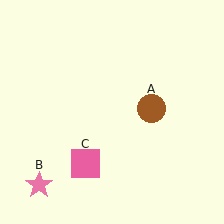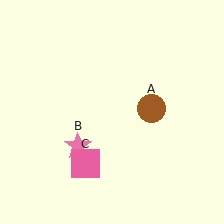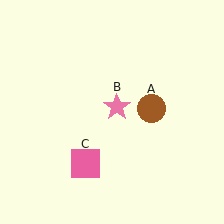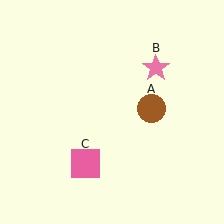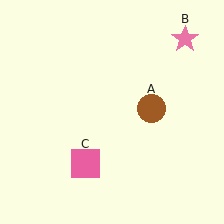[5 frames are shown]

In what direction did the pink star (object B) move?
The pink star (object B) moved up and to the right.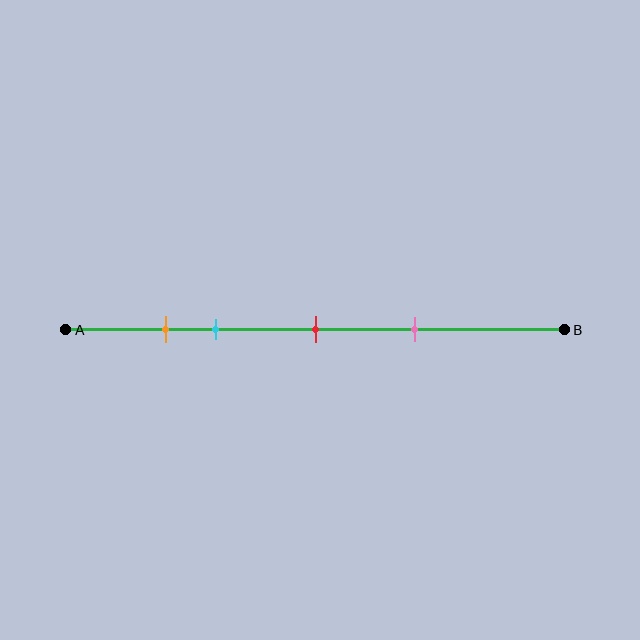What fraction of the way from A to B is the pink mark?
The pink mark is approximately 70% (0.7) of the way from A to B.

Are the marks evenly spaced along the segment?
No, the marks are not evenly spaced.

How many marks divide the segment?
There are 4 marks dividing the segment.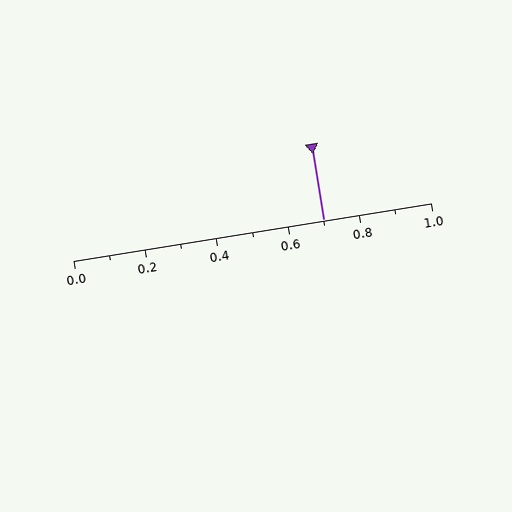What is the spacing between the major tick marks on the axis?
The major ticks are spaced 0.2 apart.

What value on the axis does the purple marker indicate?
The marker indicates approximately 0.7.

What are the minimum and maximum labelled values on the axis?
The axis runs from 0.0 to 1.0.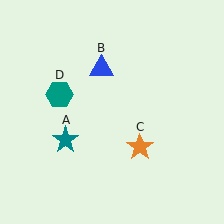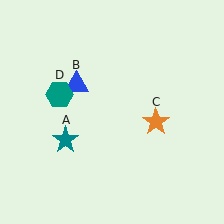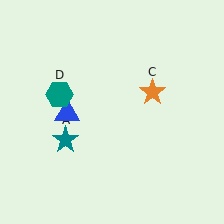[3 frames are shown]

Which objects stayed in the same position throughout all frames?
Teal star (object A) and teal hexagon (object D) remained stationary.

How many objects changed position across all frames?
2 objects changed position: blue triangle (object B), orange star (object C).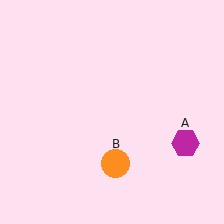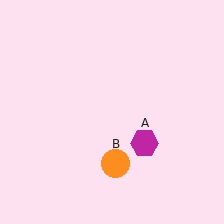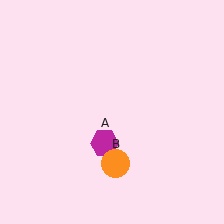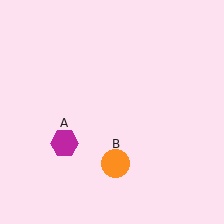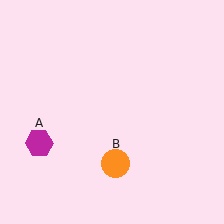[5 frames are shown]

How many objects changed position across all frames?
1 object changed position: magenta hexagon (object A).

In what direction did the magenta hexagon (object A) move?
The magenta hexagon (object A) moved left.